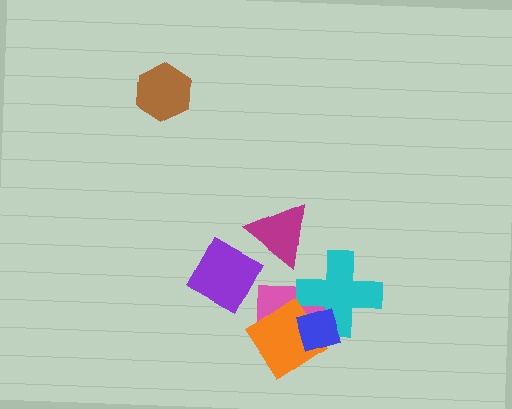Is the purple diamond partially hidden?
Yes, it is partially covered by another shape.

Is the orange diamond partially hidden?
Yes, it is partially covered by another shape.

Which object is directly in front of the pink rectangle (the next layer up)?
The cyan cross is directly in front of the pink rectangle.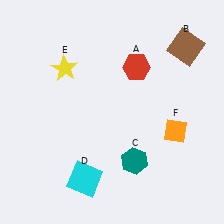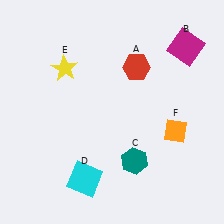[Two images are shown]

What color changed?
The square (B) changed from brown in Image 1 to magenta in Image 2.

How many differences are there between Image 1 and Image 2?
There is 1 difference between the two images.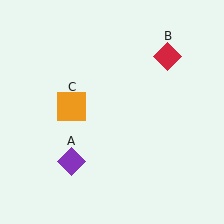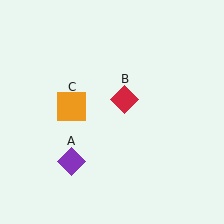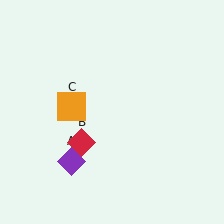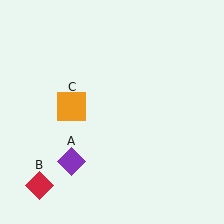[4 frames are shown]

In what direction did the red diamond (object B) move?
The red diamond (object B) moved down and to the left.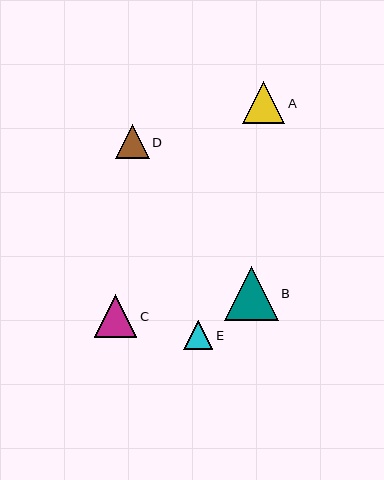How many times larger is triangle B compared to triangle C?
Triangle B is approximately 1.3 times the size of triangle C.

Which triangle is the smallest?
Triangle E is the smallest with a size of approximately 29 pixels.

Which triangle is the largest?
Triangle B is the largest with a size of approximately 54 pixels.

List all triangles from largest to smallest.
From largest to smallest: B, C, A, D, E.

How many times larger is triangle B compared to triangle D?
Triangle B is approximately 1.6 times the size of triangle D.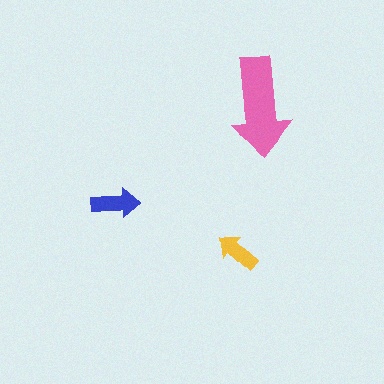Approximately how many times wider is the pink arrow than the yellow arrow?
About 2.5 times wider.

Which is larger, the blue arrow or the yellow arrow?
The blue one.